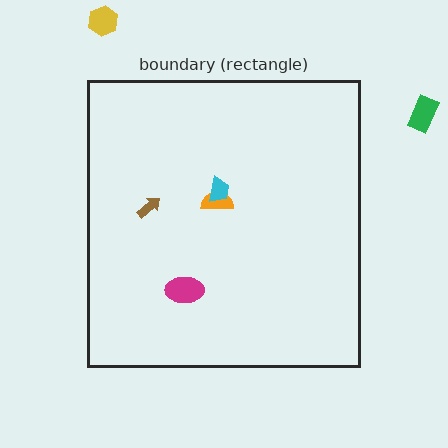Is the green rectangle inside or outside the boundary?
Outside.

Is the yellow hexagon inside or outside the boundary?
Outside.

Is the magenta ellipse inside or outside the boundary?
Inside.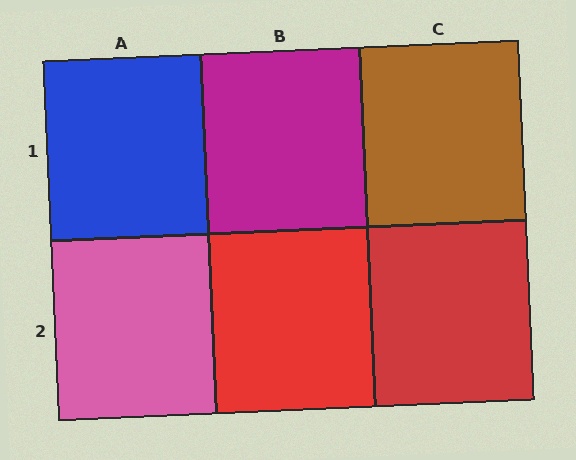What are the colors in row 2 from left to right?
Pink, red, red.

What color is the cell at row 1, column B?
Magenta.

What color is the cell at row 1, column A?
Blue.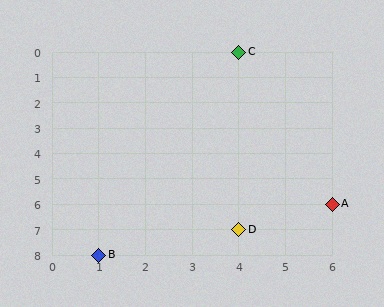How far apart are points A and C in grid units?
Points A and C are 2 columns and 6 rows apart (about 6.3 grid units diagonally).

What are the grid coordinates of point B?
Point B is at grid coordinates (1, 8).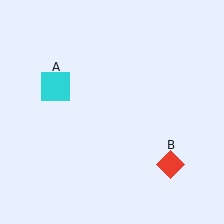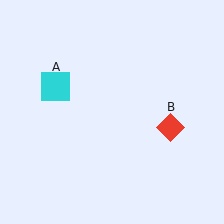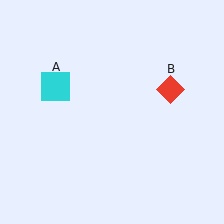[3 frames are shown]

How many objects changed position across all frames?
1 object changed position: red diamond (object B).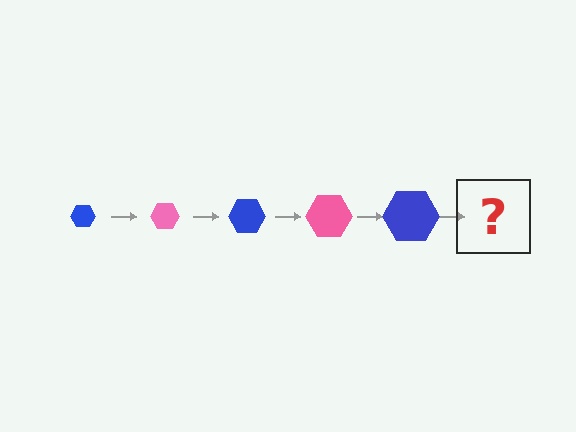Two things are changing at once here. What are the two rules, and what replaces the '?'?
The two rules are that the hexagon grows larger each step and the color cycles through blue and pink. The '?' should be a pink hexagon, larger than the previous one.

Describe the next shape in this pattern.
It should be a pink hexagon, larger than the previous one.